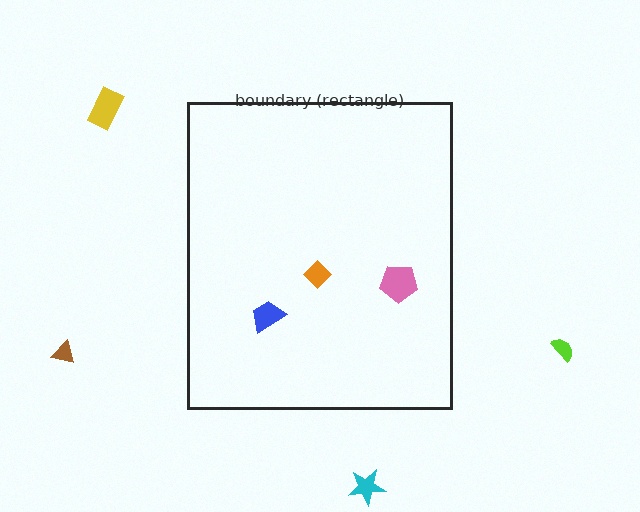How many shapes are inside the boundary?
3 inside, 4 outside.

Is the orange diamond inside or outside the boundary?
Inside.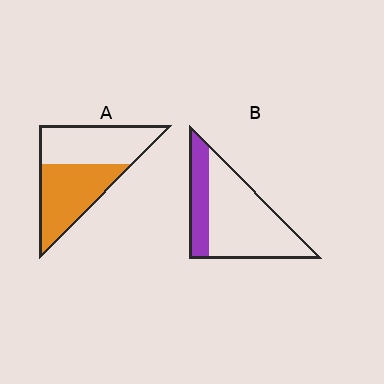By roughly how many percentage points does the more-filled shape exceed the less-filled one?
By roughly 25 percentage points (A over B).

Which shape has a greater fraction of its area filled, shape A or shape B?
Shape A.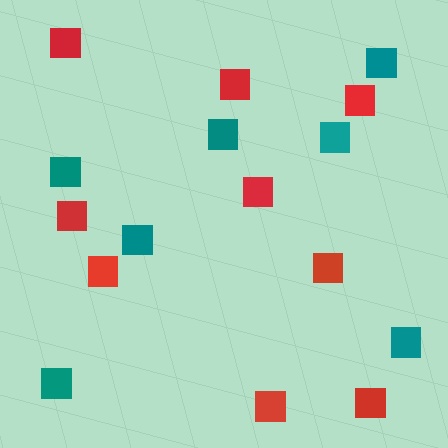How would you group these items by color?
There are 2 groups: one group of red squares (9) and one group of teal squares (7).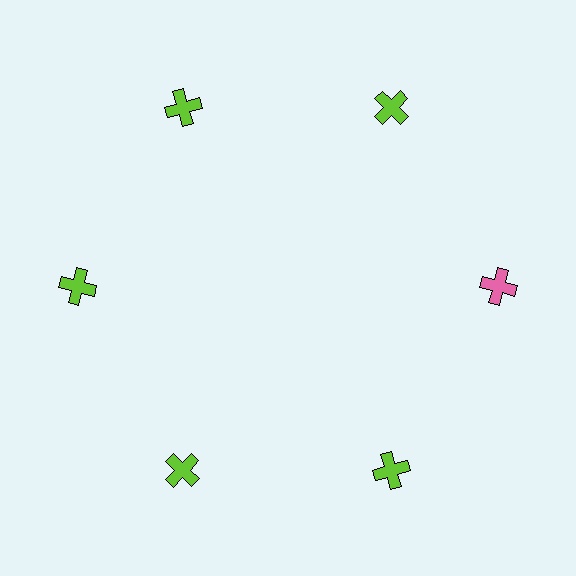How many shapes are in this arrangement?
There are 6 shapes arranged in a ring pattern.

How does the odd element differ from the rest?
It has a different color: pink instead of lime.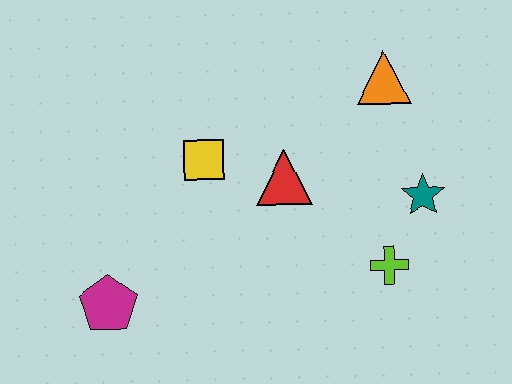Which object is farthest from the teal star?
The magenta pentagon is farthest from the teal star.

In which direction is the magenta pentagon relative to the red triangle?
The magenta pentagon is to the left of the red triangle.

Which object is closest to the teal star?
The lime cross is closest to the teal star.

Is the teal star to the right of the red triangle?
Yes